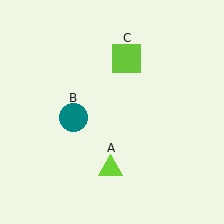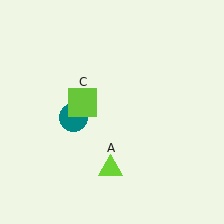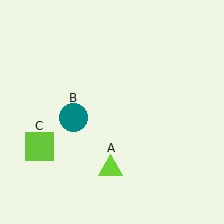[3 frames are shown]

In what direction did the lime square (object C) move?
The lime square (object C) moved down and to the left.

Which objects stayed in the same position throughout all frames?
Lime triangle (object A) and teal circle (object B) remained stationary.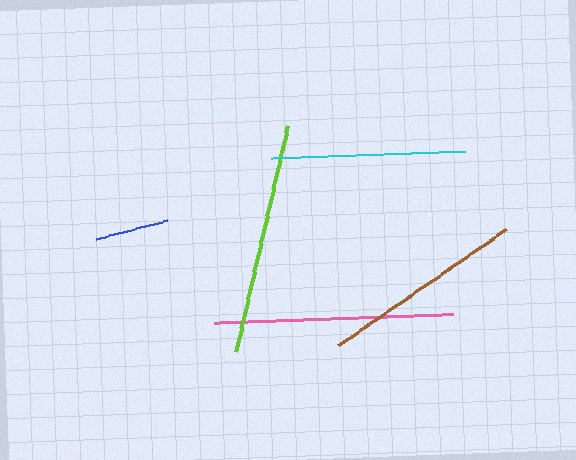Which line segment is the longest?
The pink line is the longest at approximately 240 pixels.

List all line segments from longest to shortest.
From longest to shortest: pink, lime, brown, cyan, blue.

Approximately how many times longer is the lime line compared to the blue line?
The lime line is approximately 3.2 times the length of the blue line.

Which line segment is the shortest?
The blue line is the shortest at approximately 73 pixels.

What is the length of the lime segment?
The lime segment is approximately 231 pixels long.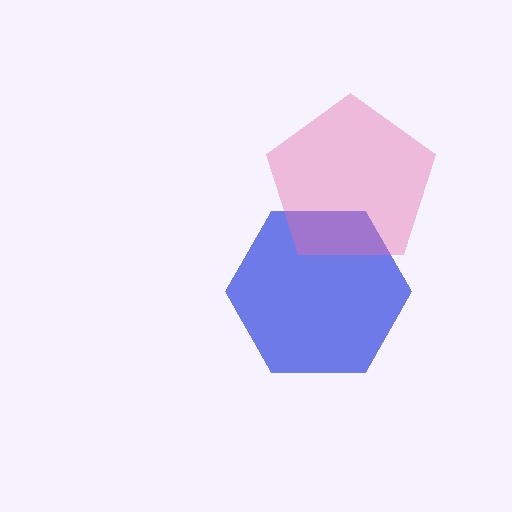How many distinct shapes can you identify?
There are 2 distinct shapes: a blue hexagon, a pink pentagon.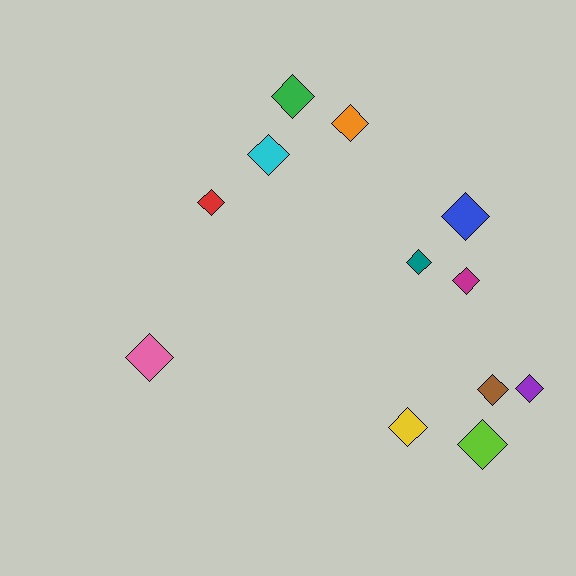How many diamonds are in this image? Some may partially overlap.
There are 12 diamonds.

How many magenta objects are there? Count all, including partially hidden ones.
There is 1 magenta object.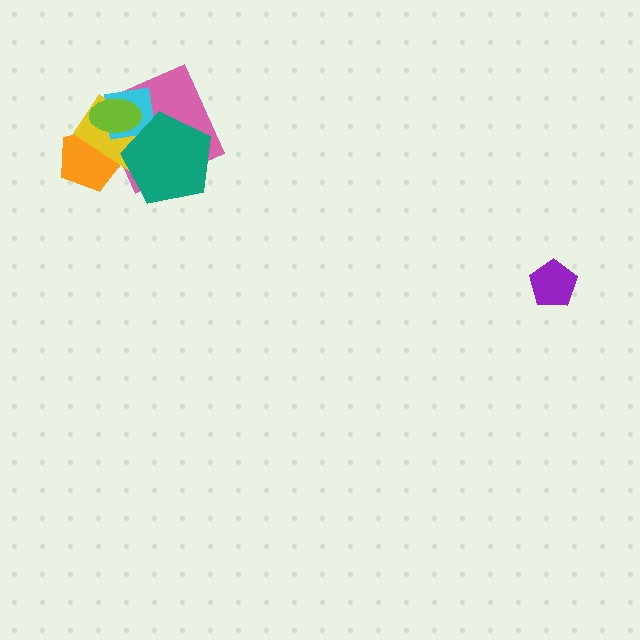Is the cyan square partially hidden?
Yes, it is partially covered by another shape.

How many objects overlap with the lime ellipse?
4 objects overlap with the lime ellipse.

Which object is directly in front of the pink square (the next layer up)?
The yellow rectangle is directly in front of the pink square.